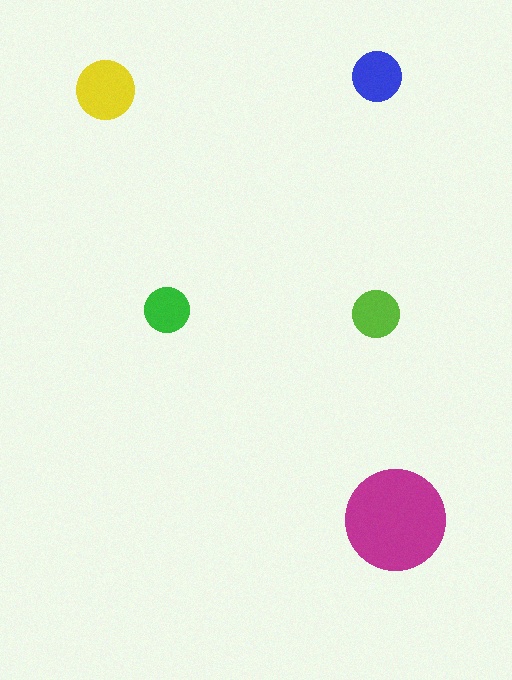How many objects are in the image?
There are 5 objects in the image.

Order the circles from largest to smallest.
the magenta one, the yellow one, the blue one, the lime one, the green one.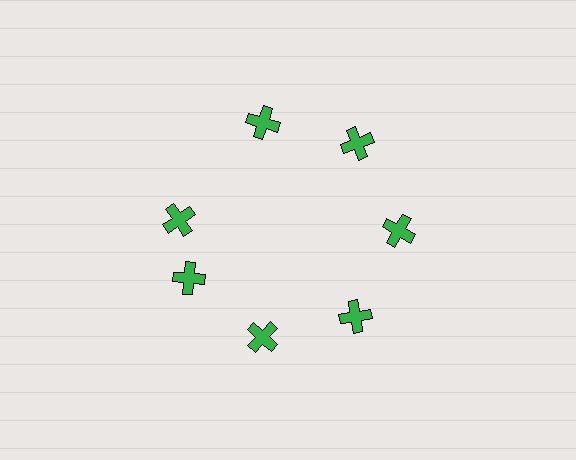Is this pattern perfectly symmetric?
No. The 7 green crosses are arranged in a ring, but one element near the 10 o'clock position is rotated out of alignment along the ring, breaking the 7-fold rotational symmetry.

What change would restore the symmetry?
The symmetry would be restored by rotating it back into even spacing with its neighbors so that all 7 crosses sit at equal angles and equal distance from the center.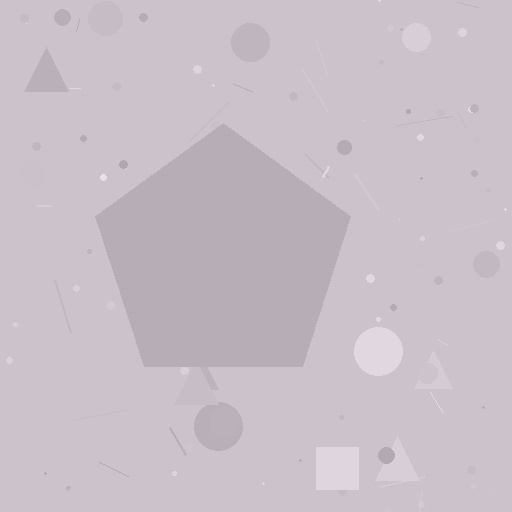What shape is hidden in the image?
A pentagon is hidden in the image.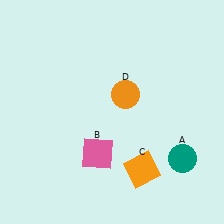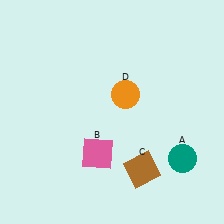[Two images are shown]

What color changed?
The square (C) changed from orange in Image 1 to brown in Image 2.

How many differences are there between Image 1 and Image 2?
There is 1 difference between the two images.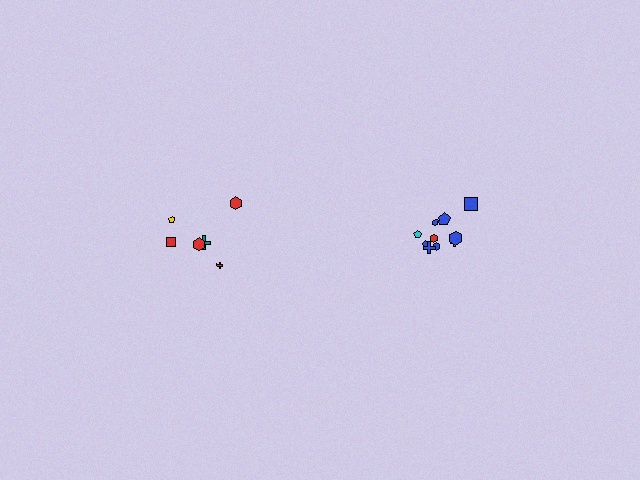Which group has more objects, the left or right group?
The right group.